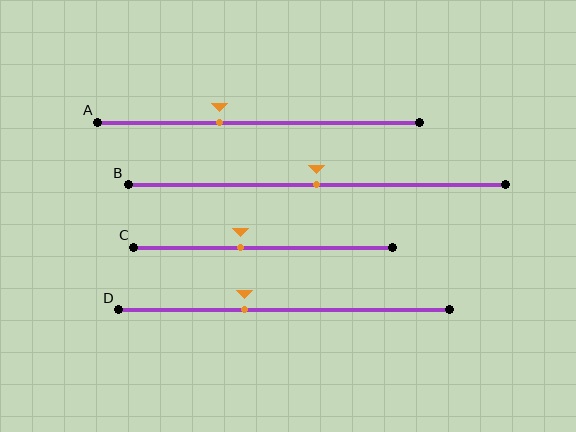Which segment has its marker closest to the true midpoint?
Segment B has its marker closest to the true midpoint.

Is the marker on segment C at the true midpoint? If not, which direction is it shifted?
No, the marker on segment C is shifted to the left by about 9% of the segment length.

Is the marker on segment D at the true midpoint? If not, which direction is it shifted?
No, the marker on segment D is shifted to the left by about 12% of the segment length.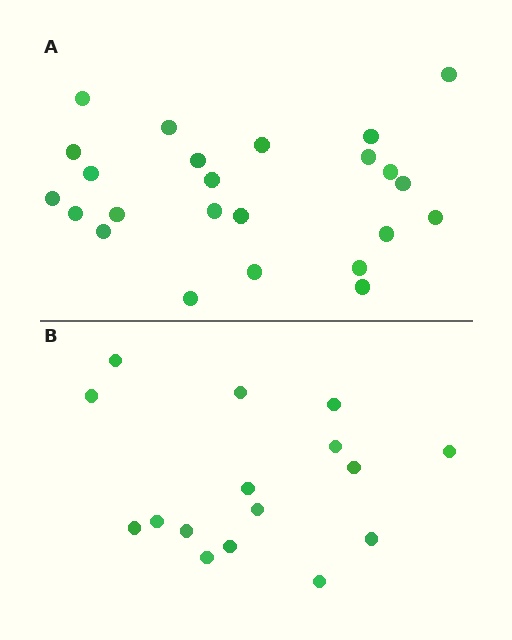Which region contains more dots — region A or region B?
Region A (the top region) has more dots.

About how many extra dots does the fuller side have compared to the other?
Region A has roughly 8 or so more dots than region B.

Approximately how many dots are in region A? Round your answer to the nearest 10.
About 20 dots. (The exact count is 24, which rounds to 20.)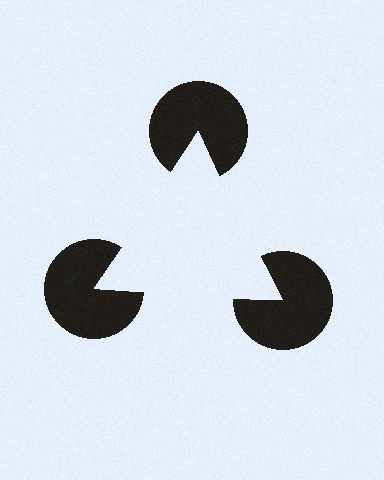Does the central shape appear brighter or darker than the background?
It typically appears slightly brighter than the background, even though no actual brightness change is drawn.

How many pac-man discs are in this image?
There are 3 — one at each vertex of the illusory triangle.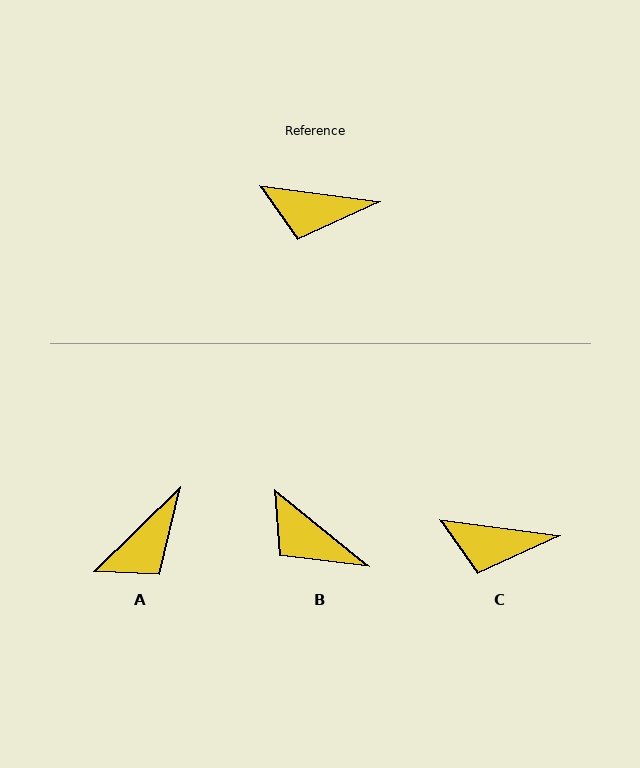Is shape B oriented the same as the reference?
No, it is off by about 31 degrees.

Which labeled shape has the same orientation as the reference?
C.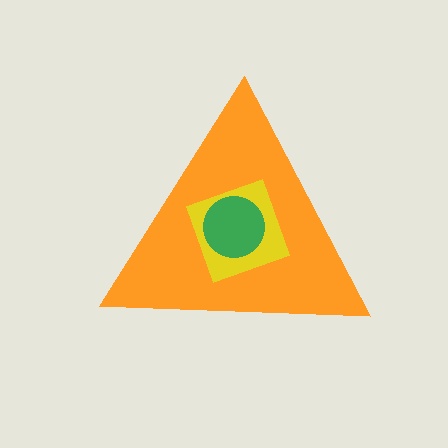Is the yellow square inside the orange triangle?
Yes.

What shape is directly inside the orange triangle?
The yellow square.